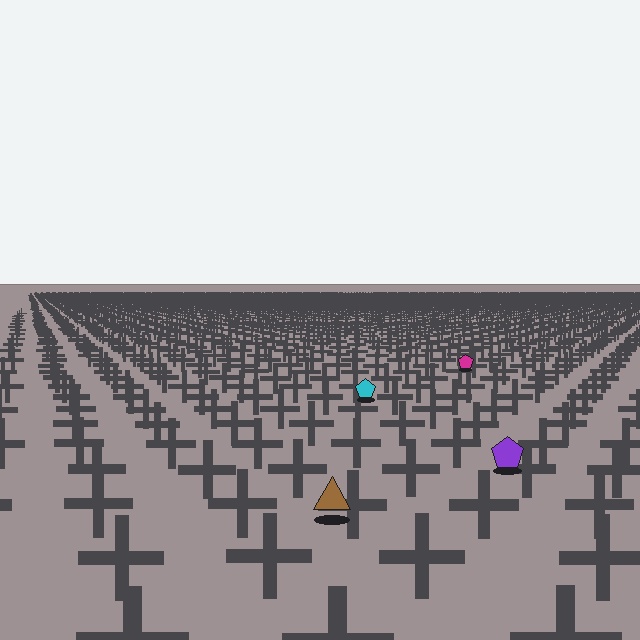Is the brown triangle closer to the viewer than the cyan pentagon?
Yes. The brown triangle is closer — you can tell from the texture gradient: the ground texture is coarser near it.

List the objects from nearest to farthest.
From nearest to farthest: the brown triangle, the purple pentagon, the cyan pentagon, the magenta pentagon.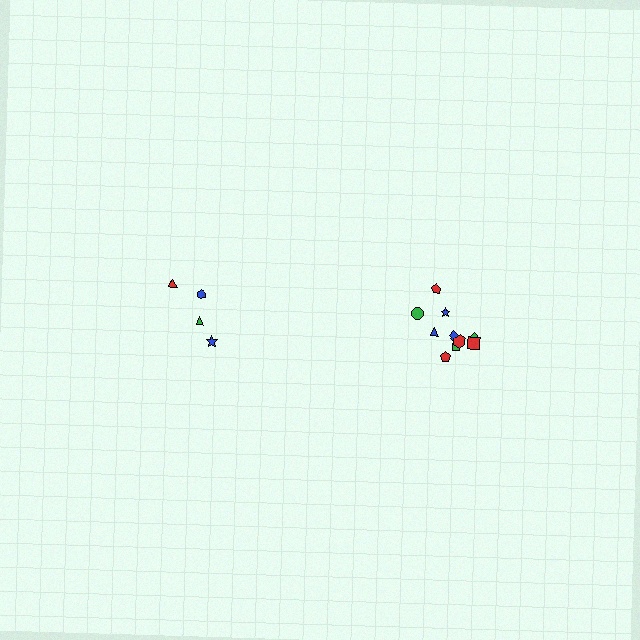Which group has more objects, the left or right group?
The right group.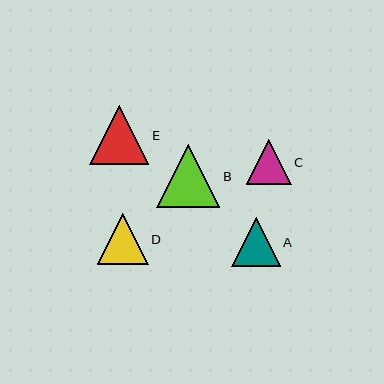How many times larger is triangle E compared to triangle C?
Triangle E is approximately 1.3 times the size of triangle C.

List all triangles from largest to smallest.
From largest to smallest: B, E, D, A, C.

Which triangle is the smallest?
Triangle C is the smallest with a size of approximately 45 pixels.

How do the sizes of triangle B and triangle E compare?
Triangle B and triangle E are approximately the same size.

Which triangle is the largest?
Triangle B is the largest with a size of approximately 64 pixels.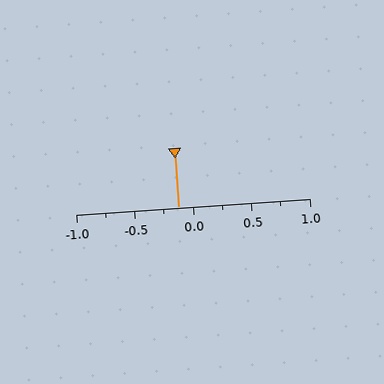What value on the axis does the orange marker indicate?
The marker indicates approximately -0.12.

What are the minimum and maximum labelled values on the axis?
The axis runs from -1.0 to 1.0.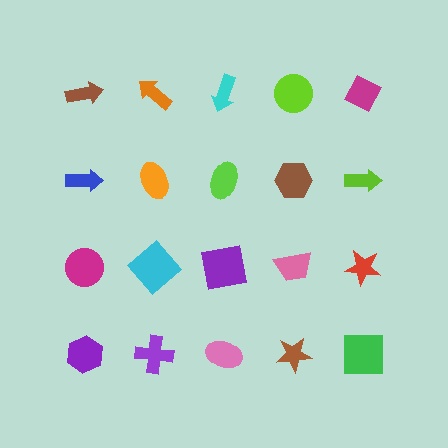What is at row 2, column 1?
A blue arrow.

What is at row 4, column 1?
A purple hexagon.